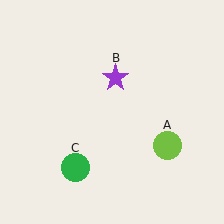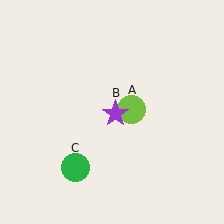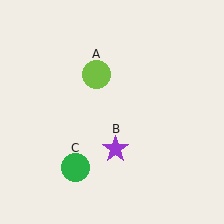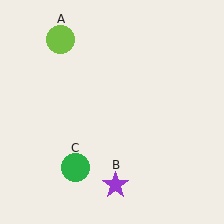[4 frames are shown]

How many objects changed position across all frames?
2 objects changed position: lime circle (object A), purple star (object B).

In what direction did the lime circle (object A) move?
The lime circle (object A) moved up and to the left.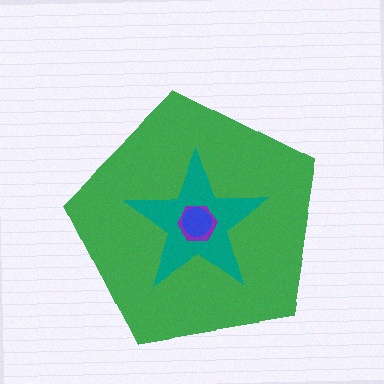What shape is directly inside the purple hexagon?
The blue circle.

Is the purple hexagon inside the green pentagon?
Yes.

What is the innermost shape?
The blue circle.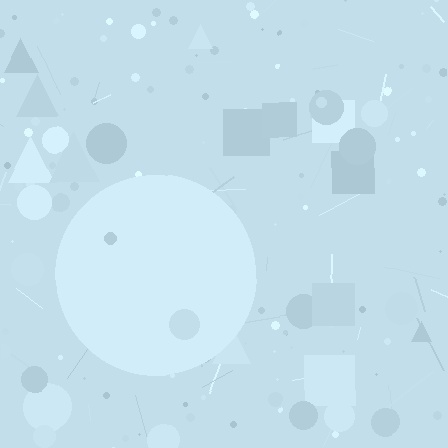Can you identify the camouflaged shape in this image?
The camouflaged shape is a circle.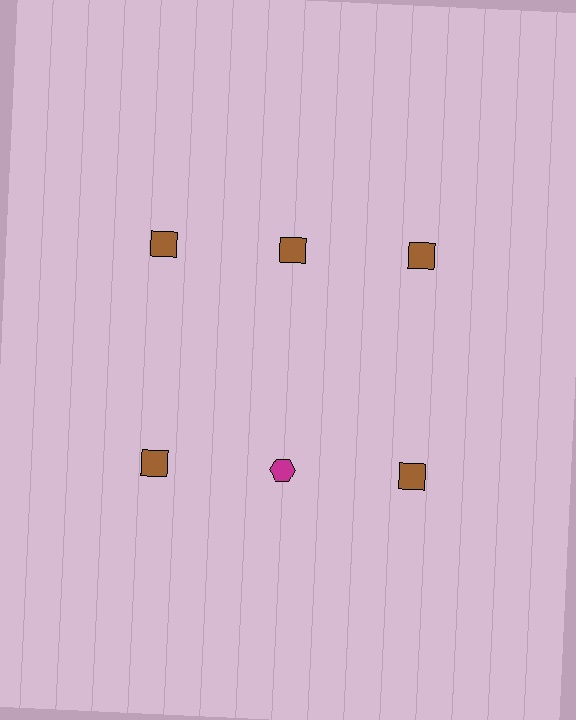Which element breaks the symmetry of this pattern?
The magenta hexagon in the second row, second from left column breaks the symmetry. All other shapes are brown squares.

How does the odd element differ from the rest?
It differs in both color (magenta instead of brown) and shape (hexagon instead of square).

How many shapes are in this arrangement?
There are 6 shapes arranged in a grid pattern.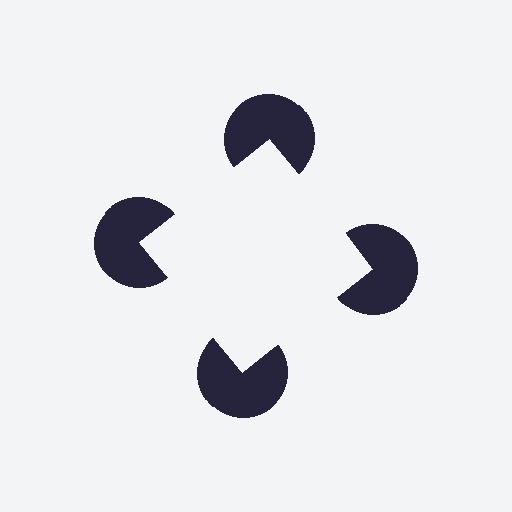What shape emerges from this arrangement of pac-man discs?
An illusory square — its edges are inferred from the aligned wedge cuts in the pac-man discs, not physically drawn.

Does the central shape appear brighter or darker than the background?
It typically appears slightly brighter than the background, even though no actual brightness change is drawn.